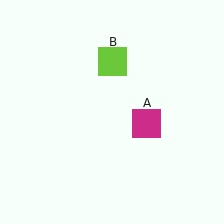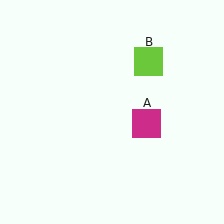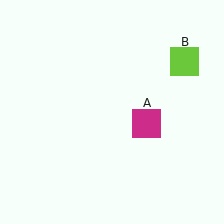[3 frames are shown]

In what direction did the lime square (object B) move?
The lime square (object B) moved right.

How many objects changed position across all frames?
1 object changed position: lime square (object B).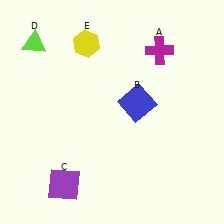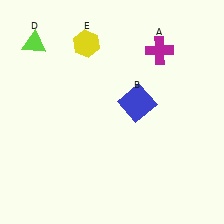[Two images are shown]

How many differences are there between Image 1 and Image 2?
There is 1 difference between the two images.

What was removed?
The purple square (C) was removed in Image 2.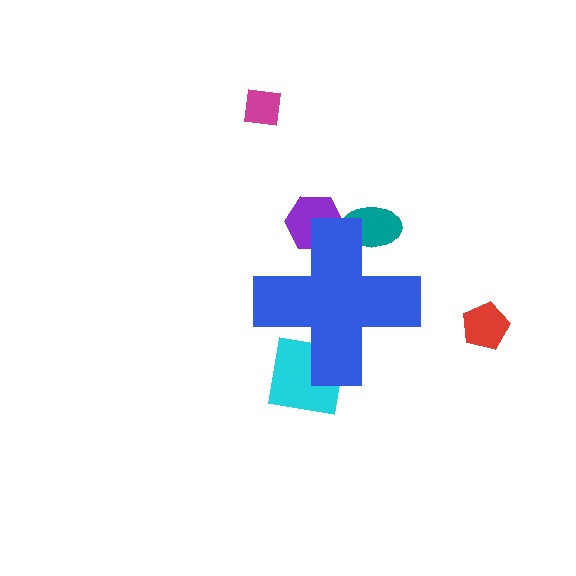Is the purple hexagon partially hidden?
Yes, the purple hexagon is partially hidden behind the blue cross.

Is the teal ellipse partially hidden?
Yes, the teal ellipse is partially hidden behind the blue cross.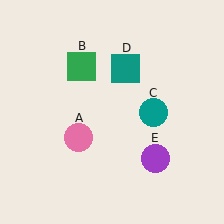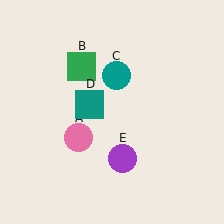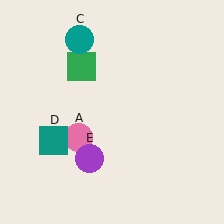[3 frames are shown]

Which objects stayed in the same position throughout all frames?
Pink circle (object A) and green square (object B) remained stationary.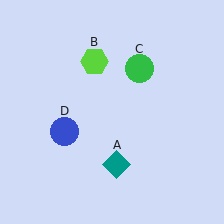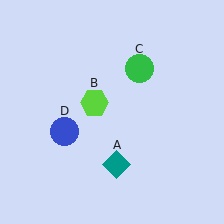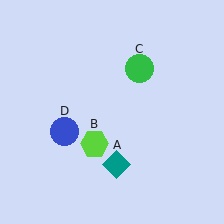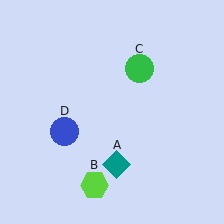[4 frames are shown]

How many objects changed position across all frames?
1 object changed position: lime hexagon (object B).